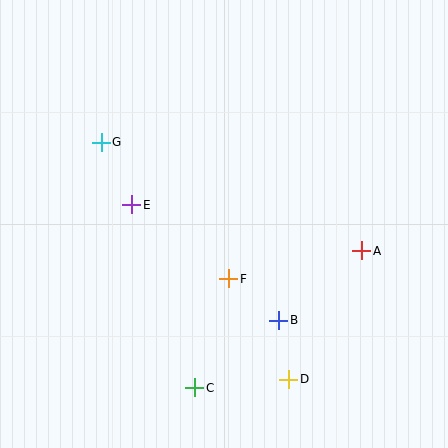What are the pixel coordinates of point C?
Point C is at (195, 388).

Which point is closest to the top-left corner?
Point G is closest to the top-left corner.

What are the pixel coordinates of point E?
Point E is at (132, 205).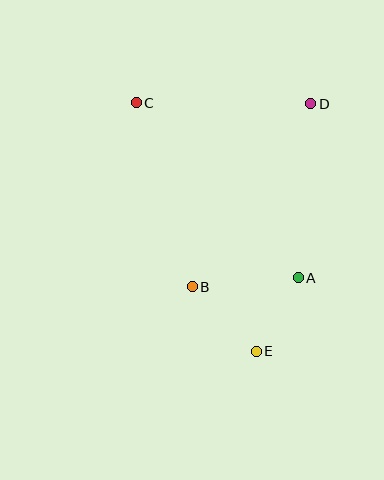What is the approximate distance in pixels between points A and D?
The distance between A and D is approximately 175 pixels.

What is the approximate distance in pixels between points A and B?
The distance between A and B is approximately 107 pixels.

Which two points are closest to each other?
Points A and E are closest to each other.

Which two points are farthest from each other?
Points C and E are farthest from each other.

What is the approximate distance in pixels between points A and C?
The distance between A and C is approximately 239 pixels.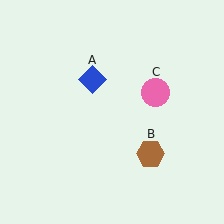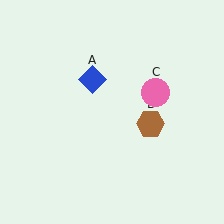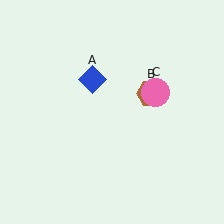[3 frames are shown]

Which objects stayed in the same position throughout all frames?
Blue diamond (object A) and pink circle (object C) remained stationary.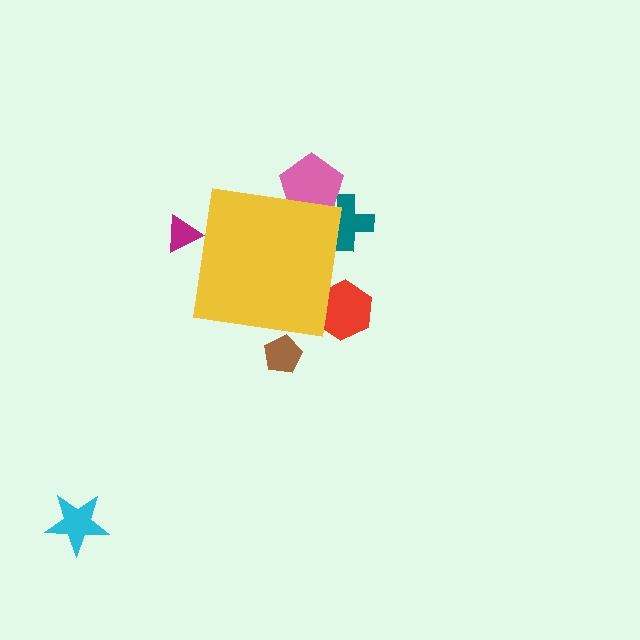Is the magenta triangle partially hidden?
Yes, the magenta triangle is partially hidden behind the yellow square.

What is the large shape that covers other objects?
A yellow square.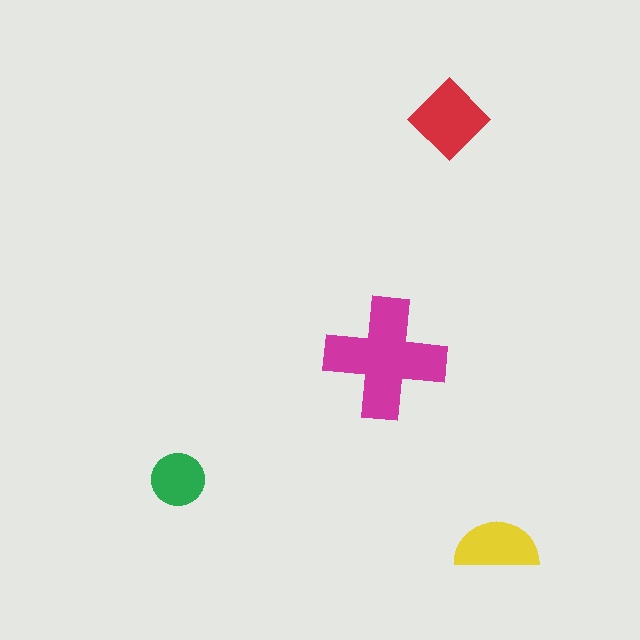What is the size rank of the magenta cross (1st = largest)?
1st.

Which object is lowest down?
The yellow semicircle is bottommost.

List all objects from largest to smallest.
The magenta cross, the red diamond, the yellow semicircle, the green circle.